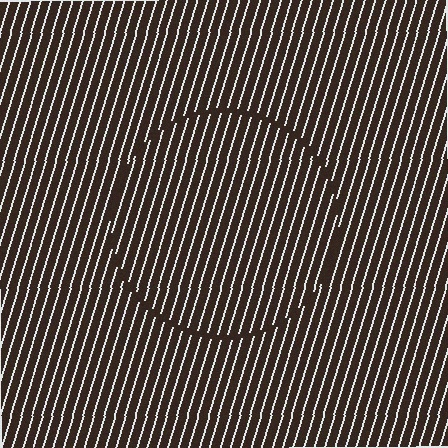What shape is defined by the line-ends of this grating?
An illusory circle. The interior of the shape contains the same grating, shifted by half a period — the contour is defined by the phase discontinuity where line-ends from the inner and outer gratings abut.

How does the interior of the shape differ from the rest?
The interior of the shape contains the same grating, shifted by half a period — the contour is defined by the phase discontinuity where line-ends from the inner and outer gratings abut.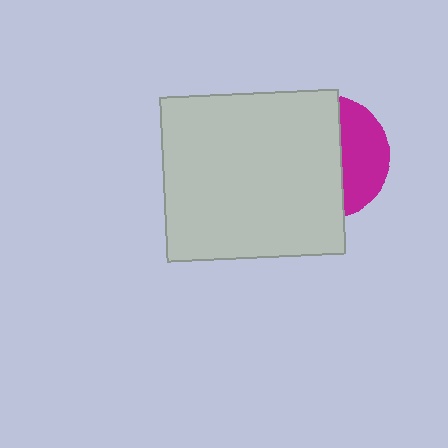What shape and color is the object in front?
The object in front is a light gray rectangle.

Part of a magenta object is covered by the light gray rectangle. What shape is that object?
It is a circle.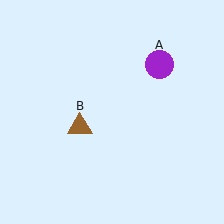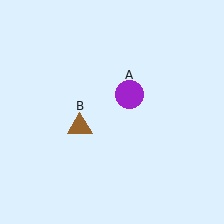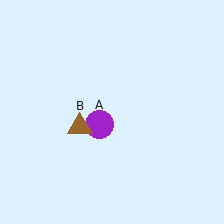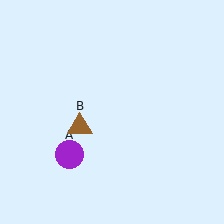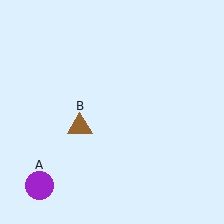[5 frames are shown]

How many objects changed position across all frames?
1 object changed position: purple circle (object A).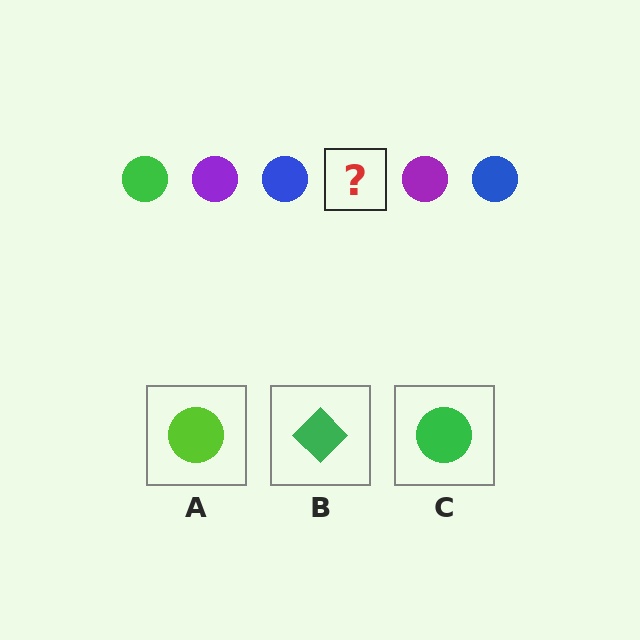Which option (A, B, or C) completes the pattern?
C.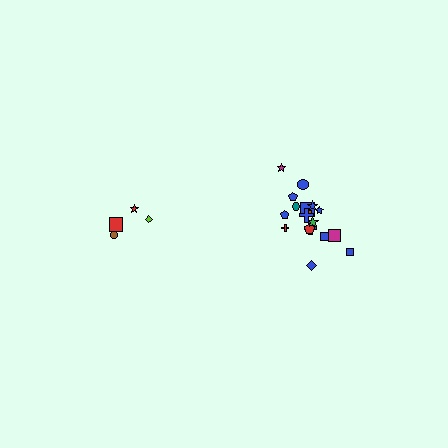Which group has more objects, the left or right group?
The right group.